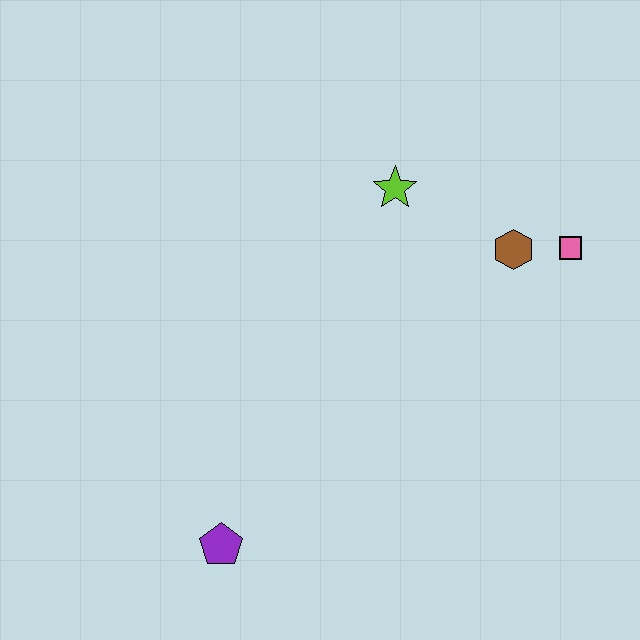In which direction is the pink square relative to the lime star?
The pink square is to the right of the lime star.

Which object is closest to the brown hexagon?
The pink square is closest to the brown hexagon.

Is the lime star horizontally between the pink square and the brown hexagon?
No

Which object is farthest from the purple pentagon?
The pink square is farthest from the purple pentagon.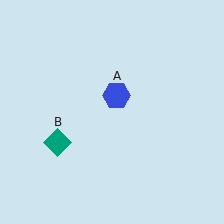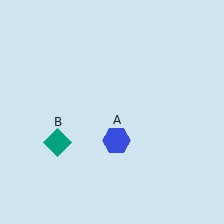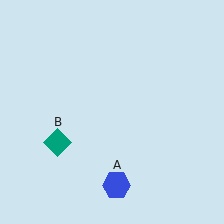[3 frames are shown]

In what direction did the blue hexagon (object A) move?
The blue hexagon (object A) moved down.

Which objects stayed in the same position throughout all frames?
Teal diamond (object B) remained stationary.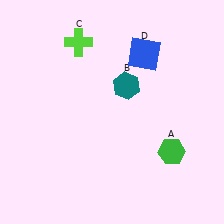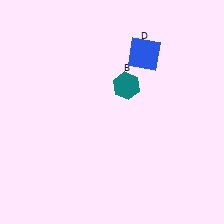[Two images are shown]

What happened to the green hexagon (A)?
The green hexagon (A) was removed in Image 2. It was in the bottom-right area of Image 1.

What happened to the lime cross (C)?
The lime cross (C) was removed in Image 2. It was in the top-left area of Image 1.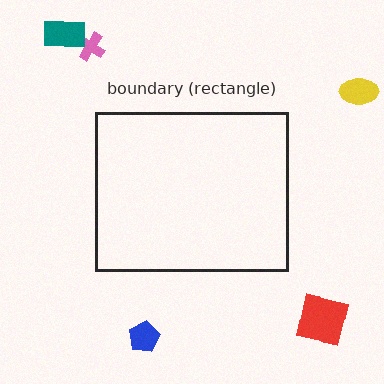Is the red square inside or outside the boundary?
Outside.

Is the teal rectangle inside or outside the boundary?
Outside.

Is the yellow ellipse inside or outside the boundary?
Outside.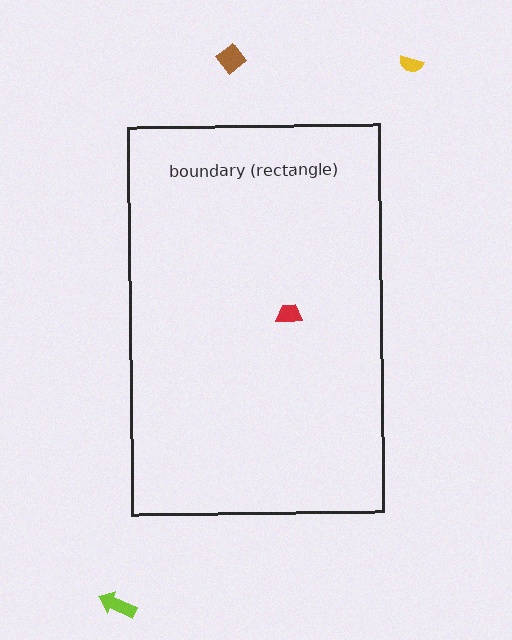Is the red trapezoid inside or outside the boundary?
Inside.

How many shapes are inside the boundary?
1 inside, 3 outside.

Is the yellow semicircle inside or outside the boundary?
Outside.